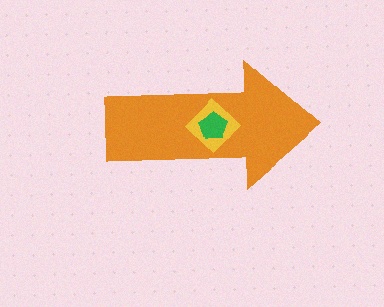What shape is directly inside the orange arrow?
The yellow diamond.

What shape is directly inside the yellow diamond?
The green pentagon.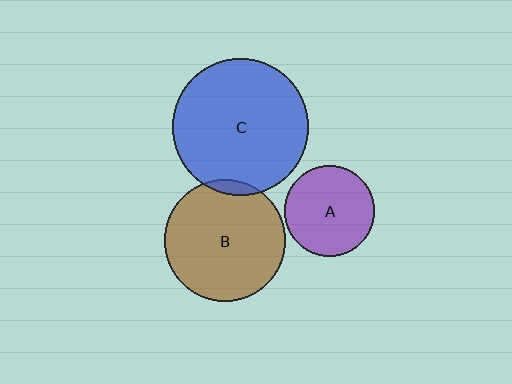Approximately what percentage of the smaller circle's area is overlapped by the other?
Approximately 5%.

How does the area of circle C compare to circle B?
Approximately 1.3 times.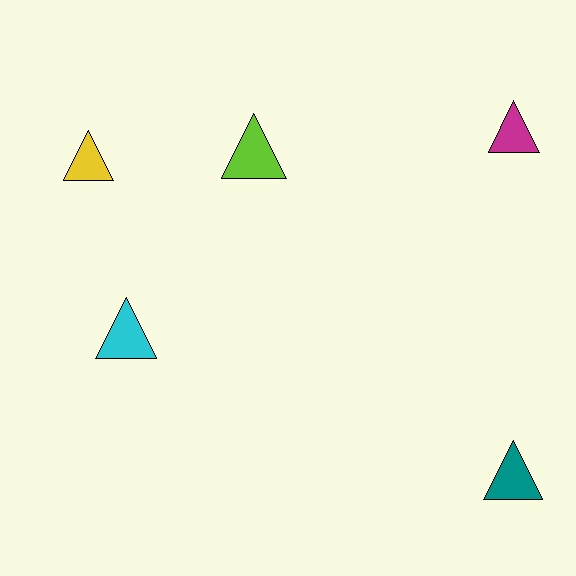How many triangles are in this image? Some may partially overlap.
There are 5 triangles.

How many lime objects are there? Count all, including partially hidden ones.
There is 1 lime object.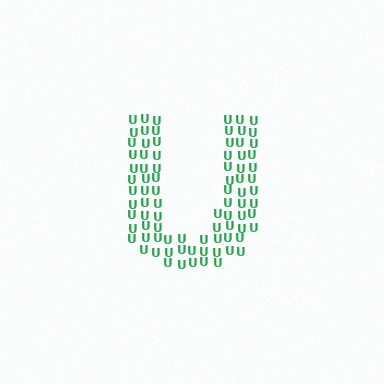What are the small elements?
The small elements are letter U's.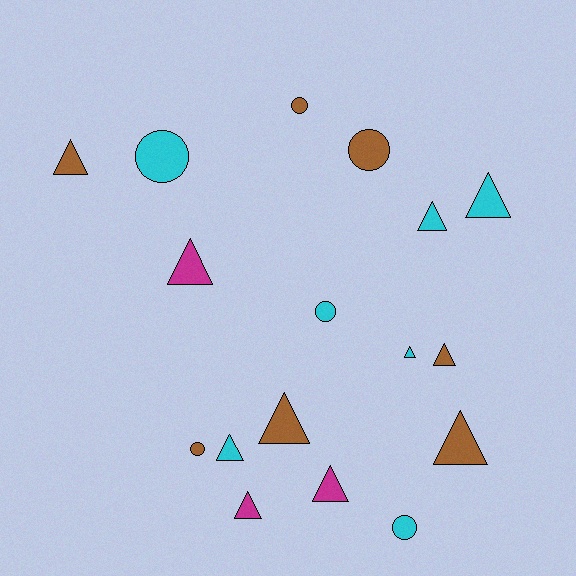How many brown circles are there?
There are 3 brown circles.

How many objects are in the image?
There are 17 objects.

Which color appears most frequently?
Brown, with 7 objects.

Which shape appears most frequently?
Triangle, with 11 objects.